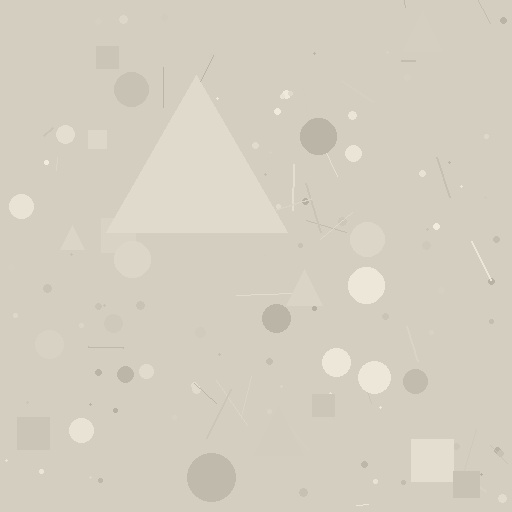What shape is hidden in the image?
A triangle is hidden in the image.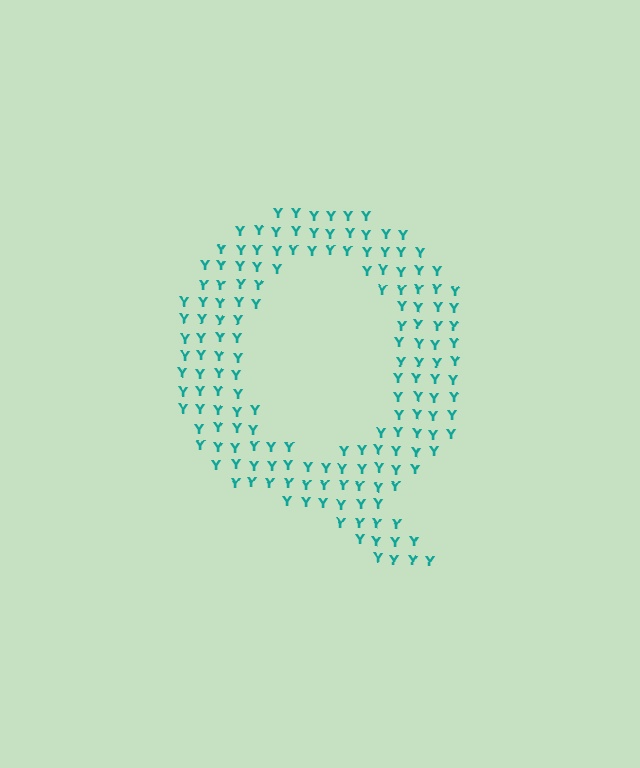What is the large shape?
The large shape is the letter Q.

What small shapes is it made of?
It is made of small letter Y's.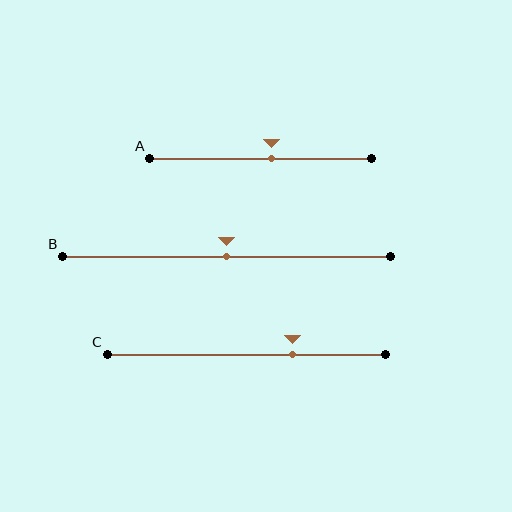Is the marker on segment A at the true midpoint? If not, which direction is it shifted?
No, the marker on segment A is shifted to the right by about 5% of the segment length.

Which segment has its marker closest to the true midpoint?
Segment B has its marker closest to the true midpoint.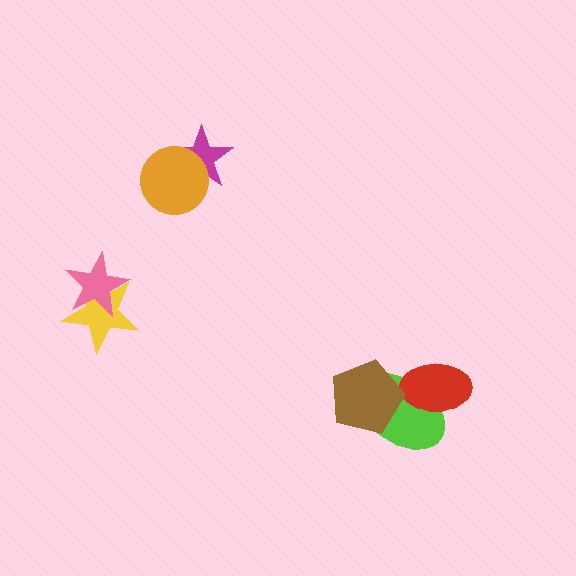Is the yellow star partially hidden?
Yes, it is partially covered by another shape.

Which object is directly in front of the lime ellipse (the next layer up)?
The red ellipse is directly in front of the lime ellipse.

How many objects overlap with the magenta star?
1 object overlaps with the magenta star.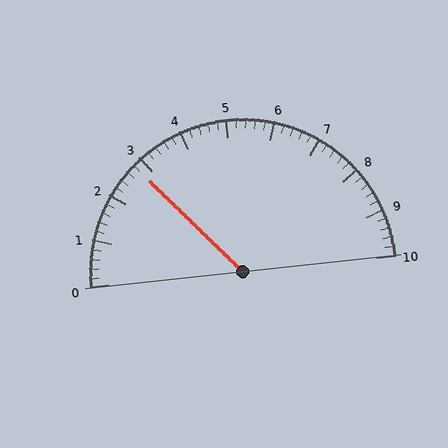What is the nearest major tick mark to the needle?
The nearest major tick mark is 3.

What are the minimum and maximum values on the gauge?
The gauge ranges from 0 to 10.